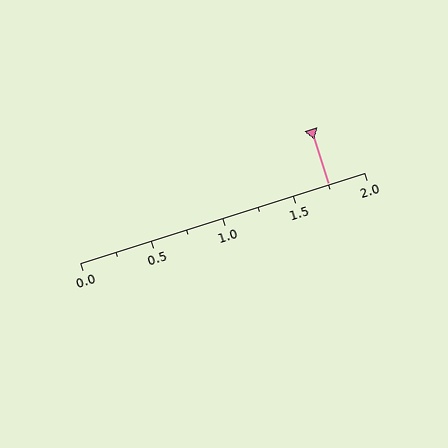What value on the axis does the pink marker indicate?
The marker indicates approximately 1.75.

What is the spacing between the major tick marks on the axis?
The major ticks are spaced 0.5 apart.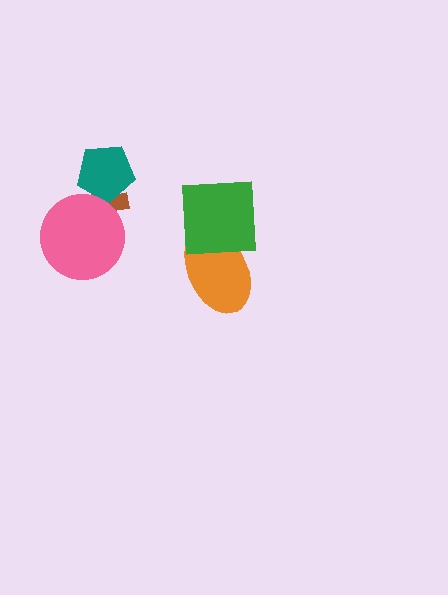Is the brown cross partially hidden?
Yes, it is partially covered by another shape.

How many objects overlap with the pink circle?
1 object overlaps with the pink circle.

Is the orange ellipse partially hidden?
Yes, it is partially covered by another shape.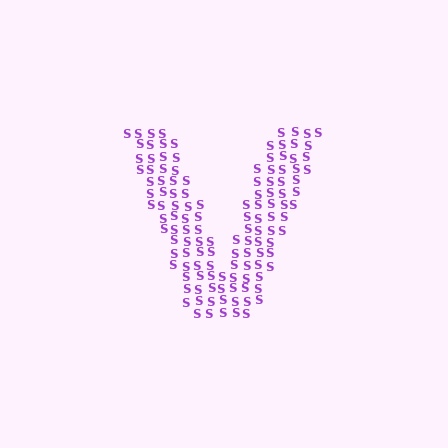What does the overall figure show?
The overall figure shows the letter V.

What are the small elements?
The small elements are letter S's.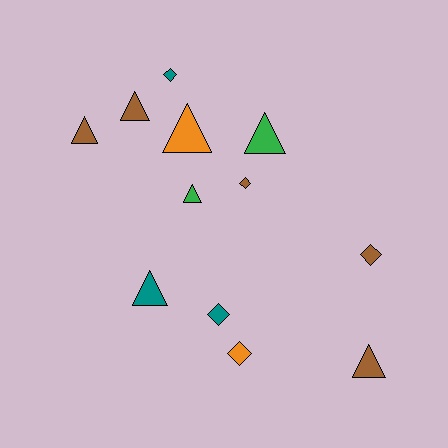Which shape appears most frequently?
Triangle, with 7 objects.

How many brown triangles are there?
There are 3 brown triangles.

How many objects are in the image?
There are 12 objects.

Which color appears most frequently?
Brown, with 5 objects.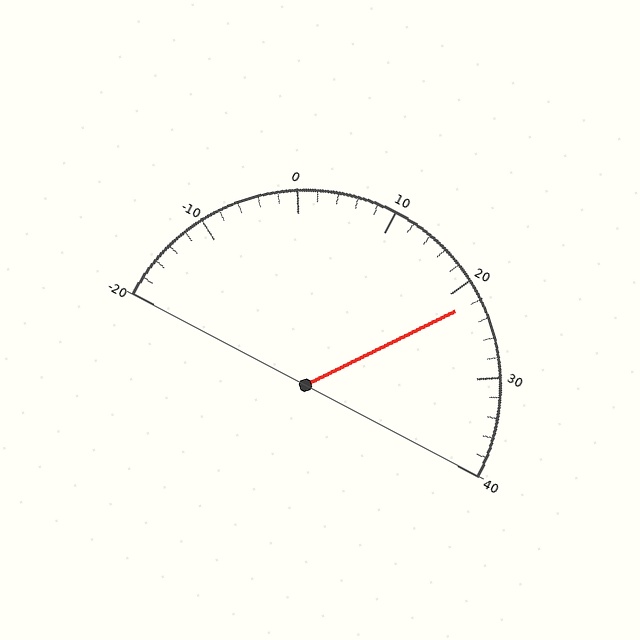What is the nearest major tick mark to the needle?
The nearest major tick mark is 20.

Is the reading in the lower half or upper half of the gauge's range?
The reading is in the upper half of the range (-20 to 40).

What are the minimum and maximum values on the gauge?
The gauge ranges from -20 to 40.